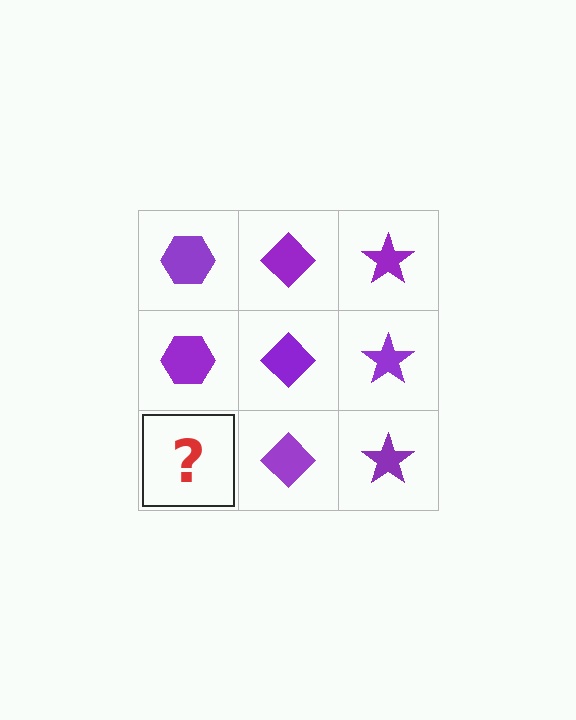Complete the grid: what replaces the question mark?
The question mark should be replaced with a purple hexagon.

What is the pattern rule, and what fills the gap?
The rule is that each column has a consistent shape. The gap should be filled with a purple hexagon.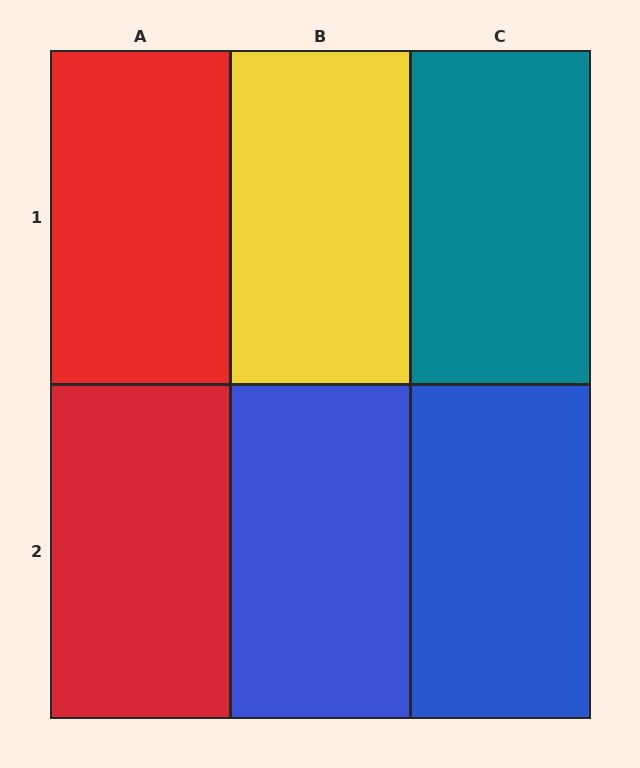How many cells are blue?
2 cells are blue.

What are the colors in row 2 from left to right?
Red, blue, blue.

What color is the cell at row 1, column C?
Teal.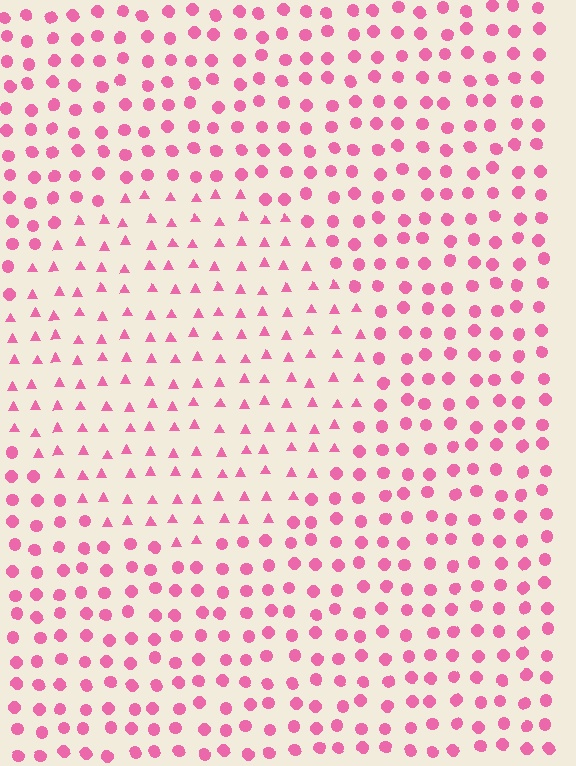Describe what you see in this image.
The image is filled with small pink elements arranged in a uniform grid. A circle-shaped region contains triangles, while the surrounding area contains circles. The boundary is defined purely by the change in element shape.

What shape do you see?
I see a circle.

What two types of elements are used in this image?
The image uses triangles inside the circle region and circles outside it.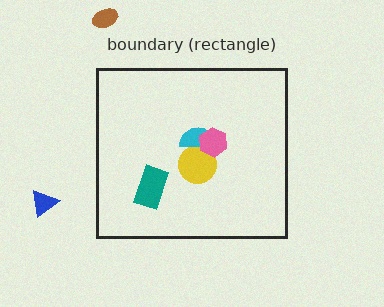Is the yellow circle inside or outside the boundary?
Inside.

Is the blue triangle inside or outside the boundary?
Outside.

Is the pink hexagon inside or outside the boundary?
Inside.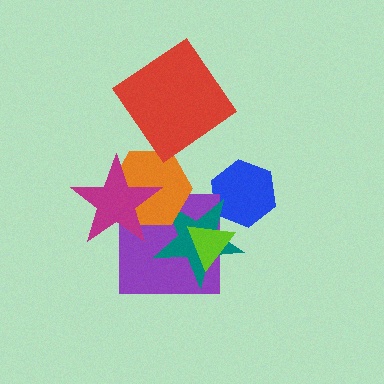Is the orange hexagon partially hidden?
Yes, it is partially covered by another shape.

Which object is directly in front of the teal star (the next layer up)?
The orange hexagon is directly in front of the teal star.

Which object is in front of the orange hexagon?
The magenta star is in front of the orange hexagon.